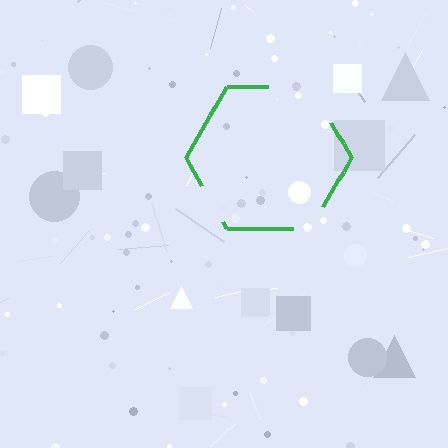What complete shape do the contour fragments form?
The contour fragments form a hexagon.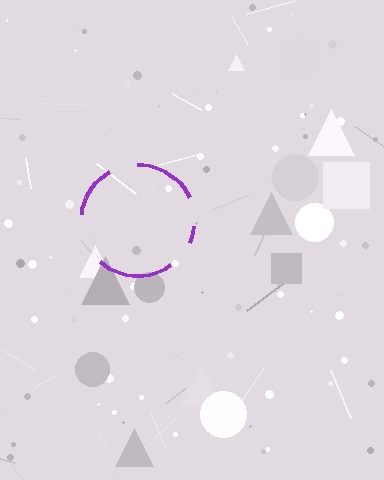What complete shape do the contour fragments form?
The contour fragments form a circle.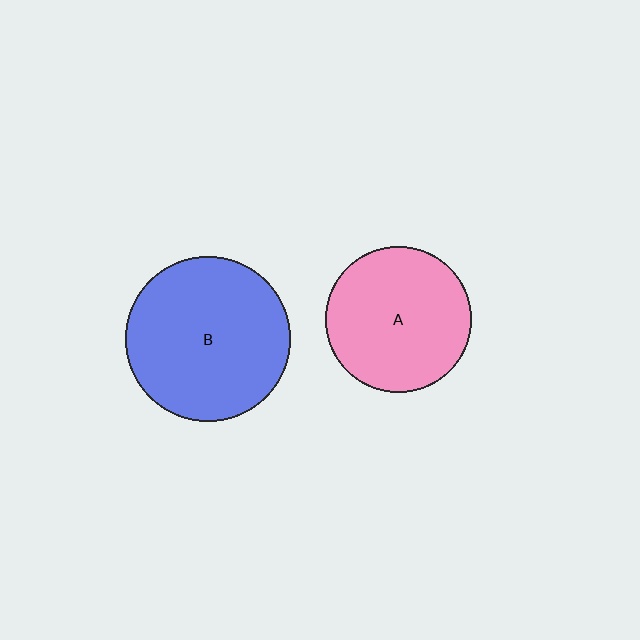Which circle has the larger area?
Circle B (blue).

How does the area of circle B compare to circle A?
Approximately 1.3 times.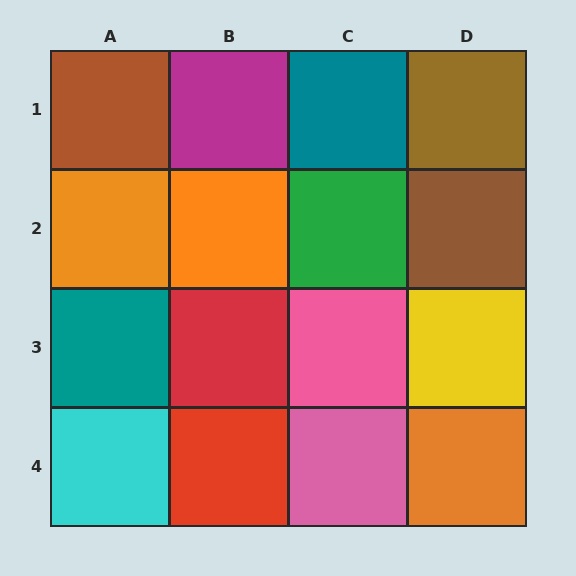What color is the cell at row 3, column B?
Red.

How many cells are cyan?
1 cell is cyan.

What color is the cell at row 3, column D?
Yellow.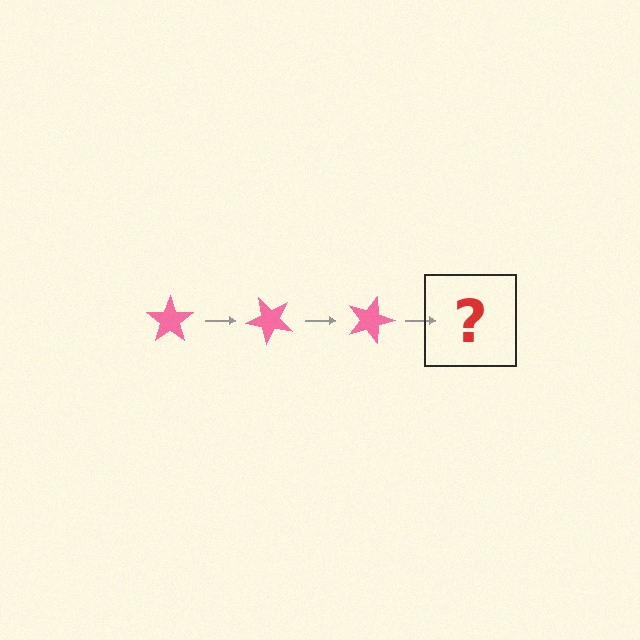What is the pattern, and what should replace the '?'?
The pattern is that the star rotates 45 degrees each step. The '?' should be a pink star rotated 135 degrees.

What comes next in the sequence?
The next element should be a pink star rotated 135 degrees.